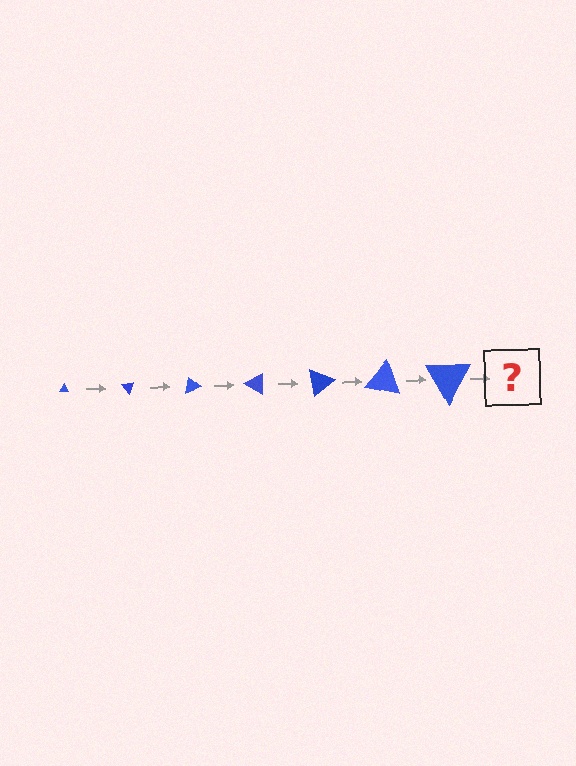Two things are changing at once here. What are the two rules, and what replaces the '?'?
The two rules are that the triangle grows larger each step and it rotates 50 degrees each step. The '?' should be a triangle, larger than the previous one and rotated 350 degrees from the start.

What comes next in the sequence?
The next element should be a triangle, larger than the previous one and rotated 350 degrees from the start.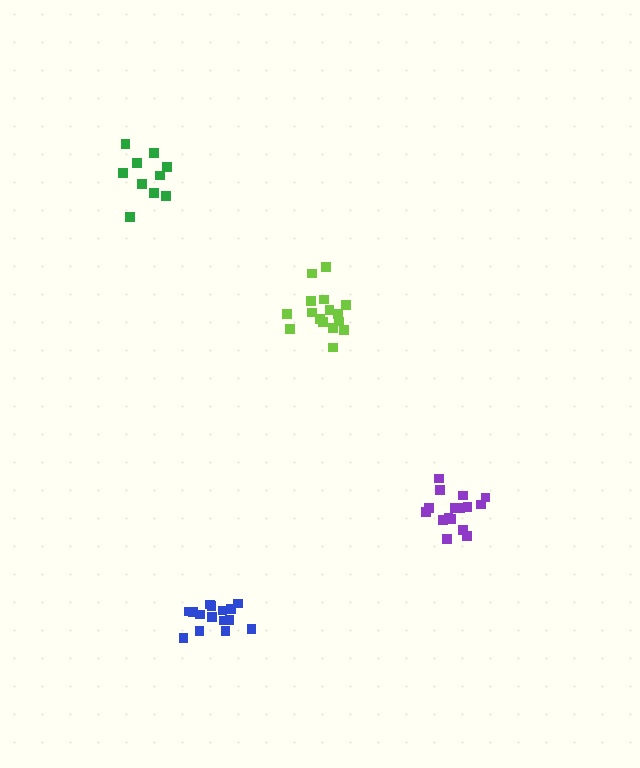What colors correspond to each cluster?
The clusters are colored: lime, green, blue, purple.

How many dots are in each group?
Group 1: 16 dots, Group 2: 10 dots, Group 3: 15 dots, Group 4: 16 dots (57 total).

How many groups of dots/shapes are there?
There are 4 groups.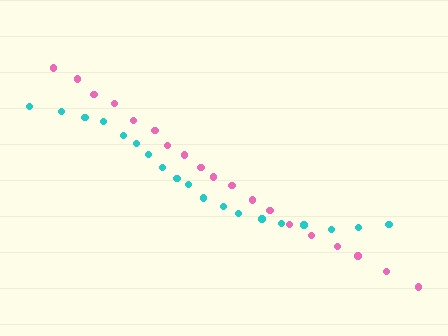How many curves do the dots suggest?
There are 2 distinct paths.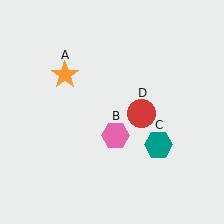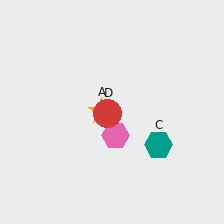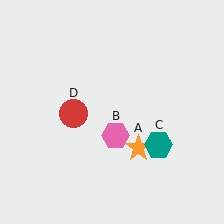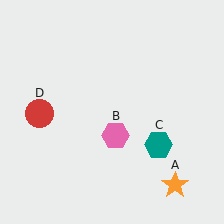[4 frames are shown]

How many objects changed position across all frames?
2 objects changed position: orange star (object A), red circle (object D).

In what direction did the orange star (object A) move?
The orange star (object A) moved down and to the right.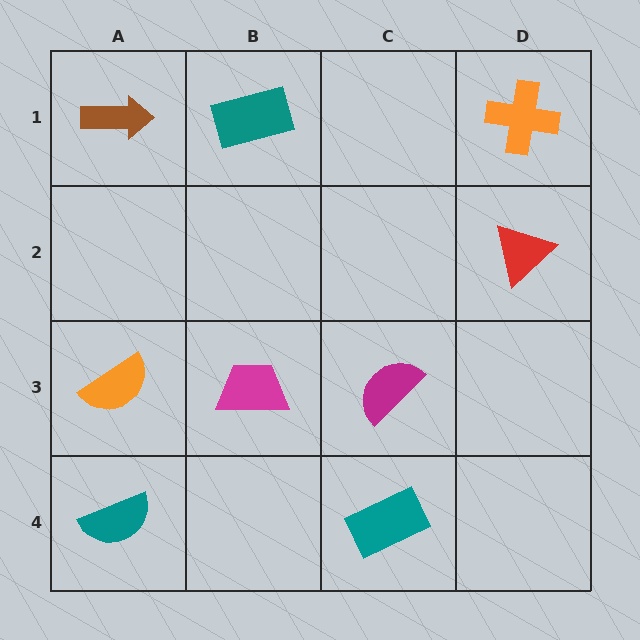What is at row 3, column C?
A magenta semicircle.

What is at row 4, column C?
A teal rectangle.